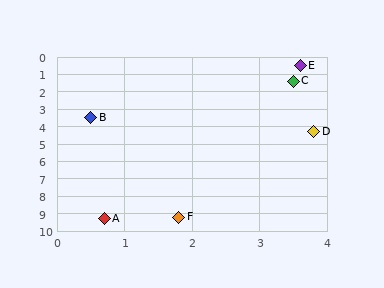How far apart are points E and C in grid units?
Points E and C are about 0.9 grid units apart.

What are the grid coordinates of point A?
Point A is at approximately (0.7, 9.3).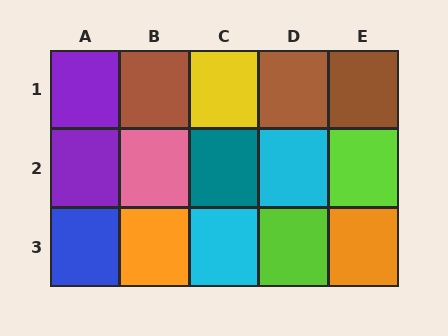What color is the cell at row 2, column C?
Teal.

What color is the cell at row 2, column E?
Lime.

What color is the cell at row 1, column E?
Brown.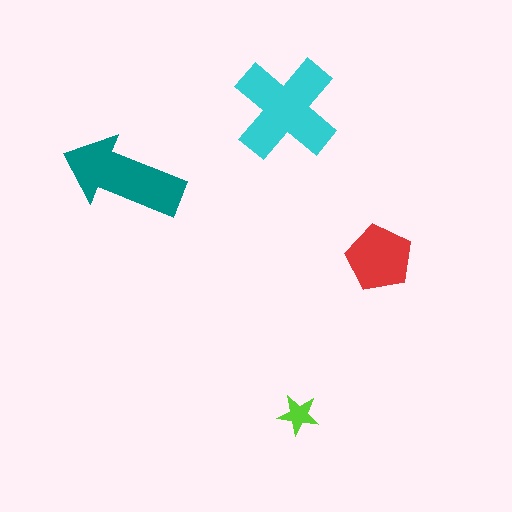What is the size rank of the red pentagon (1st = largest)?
3rd.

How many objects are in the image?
There are 4 objects in the image.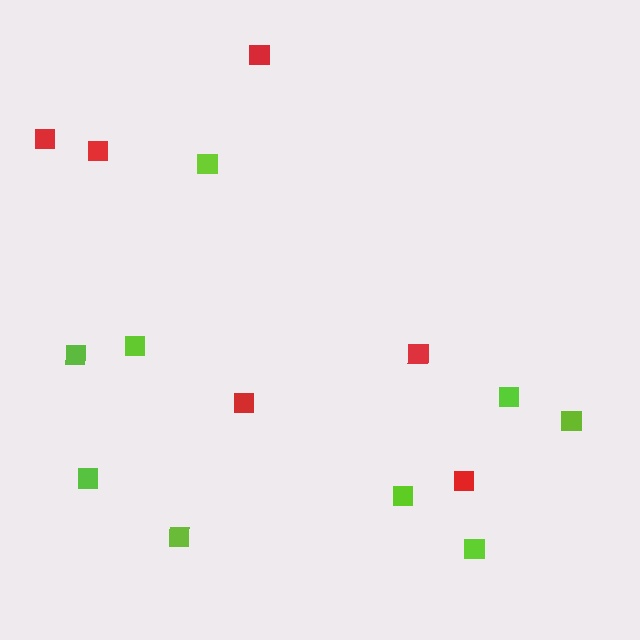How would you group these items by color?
There are 2 groups: one group of red squares (6) and one group of lime squares (9).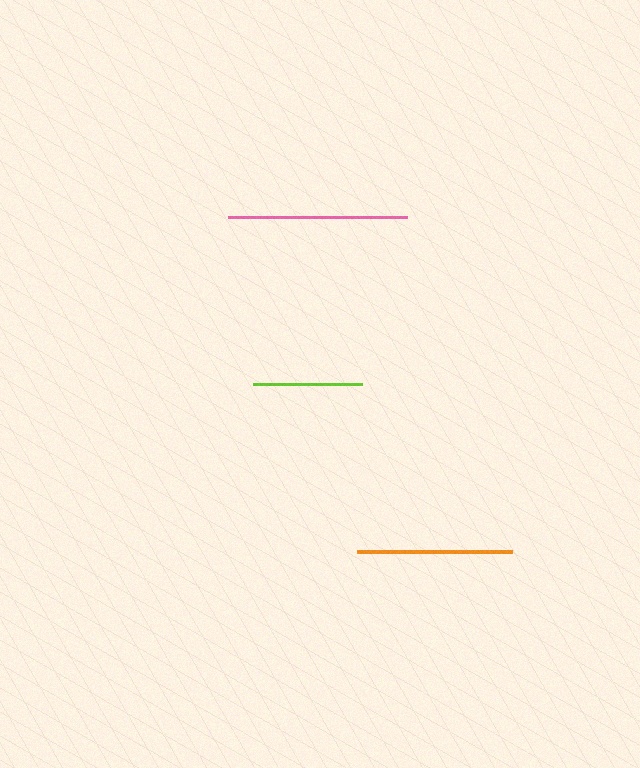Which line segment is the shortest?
The lime line is the shortest at approximately 109 pixels.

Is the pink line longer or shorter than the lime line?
The pink line is longer than the lime line.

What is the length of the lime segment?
The lime segment is approximately 109 pixels long.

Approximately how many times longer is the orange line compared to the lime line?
The orange line is approximately 1.4 times the length of the lime line.